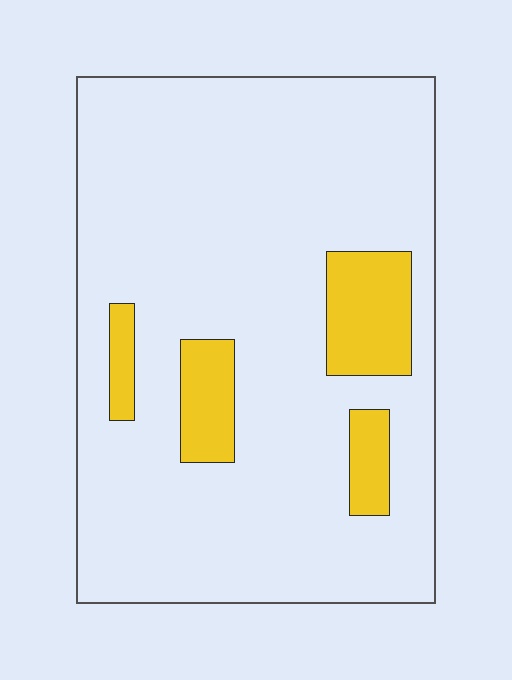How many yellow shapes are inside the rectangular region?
4.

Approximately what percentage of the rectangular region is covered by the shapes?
Approximately 15%.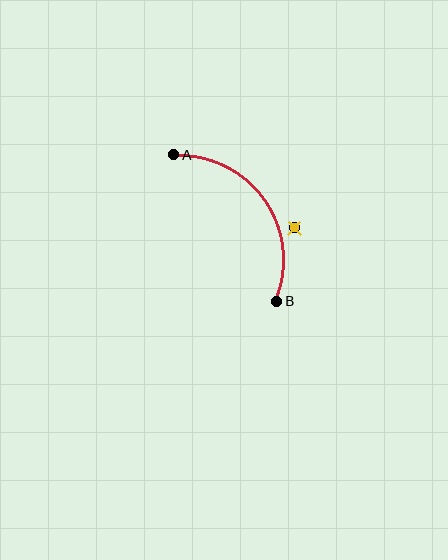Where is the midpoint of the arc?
The arc midpoint is the point on the curve farthest from the straight line joining A and B. It sits above and to the right of that line.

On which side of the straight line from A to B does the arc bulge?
The arc bulges above and to the right of the straight line connecting A and B.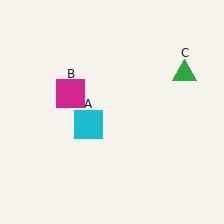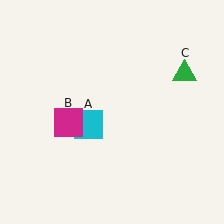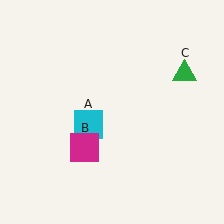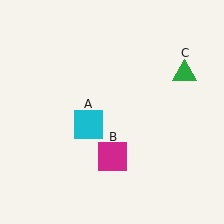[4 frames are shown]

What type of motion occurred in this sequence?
The magenta square (object B) rotated counterclockwise around the center of the scene.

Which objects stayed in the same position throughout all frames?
Cyan square (object A) and green triangle (object C) remained stationary.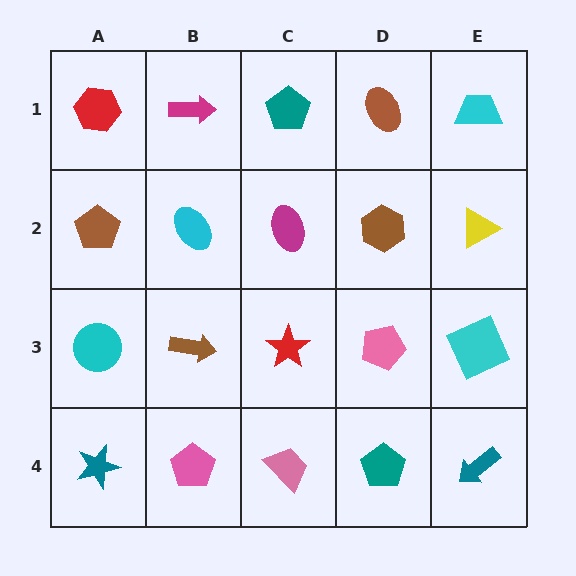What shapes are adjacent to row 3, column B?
A cyan ellipse (row 2, column B), a pink pentagon (row 4, column B), a cyan circle (row 3, column A), a red star (row 3, column C).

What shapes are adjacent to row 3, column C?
A magenta ellipse (row 2, column C), a pink trapezoid (row 4, column C), a brown arrow (row 3, column B), a pink pentagon (row 3, column D).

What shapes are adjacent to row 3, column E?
A yellow triangle (row 2, column E), a teal arrow (row 4, column E), a pink pentagon (row 3, column D).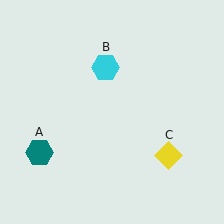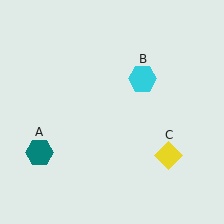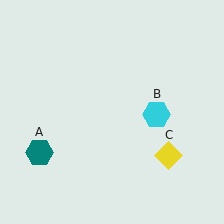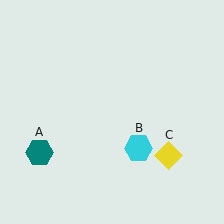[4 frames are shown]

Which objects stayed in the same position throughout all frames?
Teal hexagon (object A) and yellow diamond (object C) remained stationary.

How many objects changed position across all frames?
1 object changed position: cyan hexagon (object B).